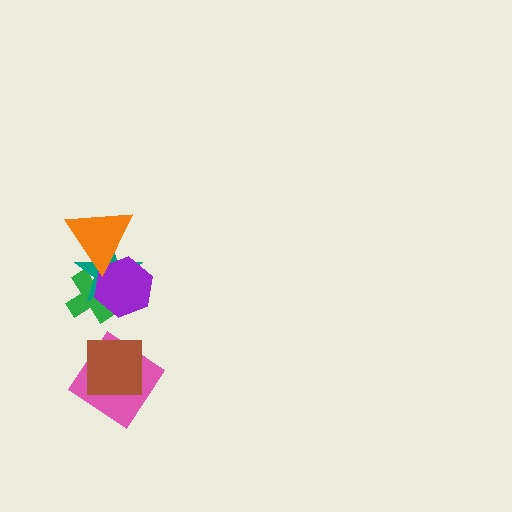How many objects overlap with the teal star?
3 objects overlap with the teal star.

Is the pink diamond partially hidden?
Yes, it is partially covered by another shape.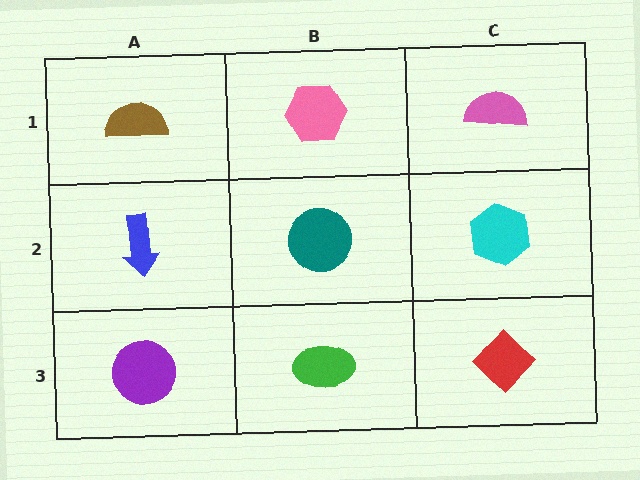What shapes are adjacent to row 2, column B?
A pink hexagon (row 1, column B), a green ellipse (row 3, column B), a blue arrow (row 2, column A), a cyan hexagon (row 2, column C).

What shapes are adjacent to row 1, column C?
A cyan hexagon (row 2, column C), a pink hexagon (row 1, column B).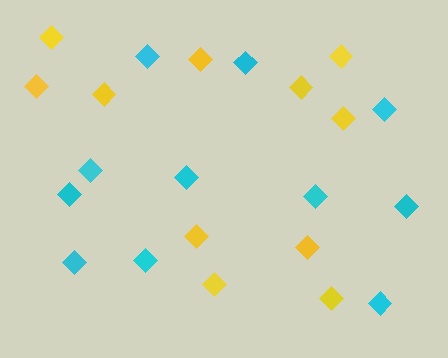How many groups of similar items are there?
There are 2 groups: one group of cyan diamonds (11) and one group of yellow diamonds (11).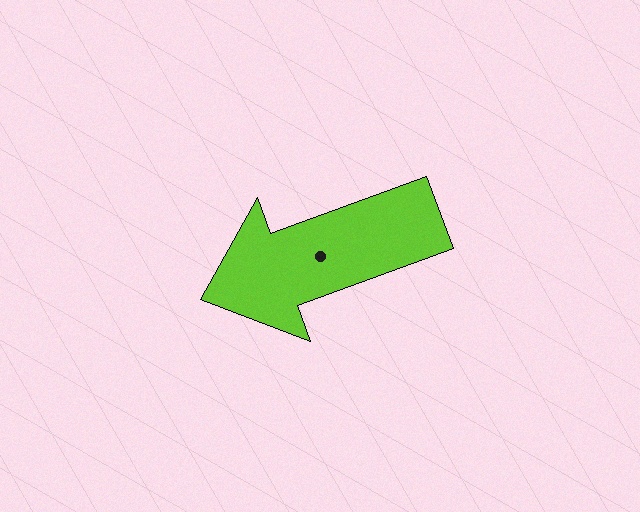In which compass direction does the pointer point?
West.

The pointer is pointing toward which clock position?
Roughly 8 o'clock.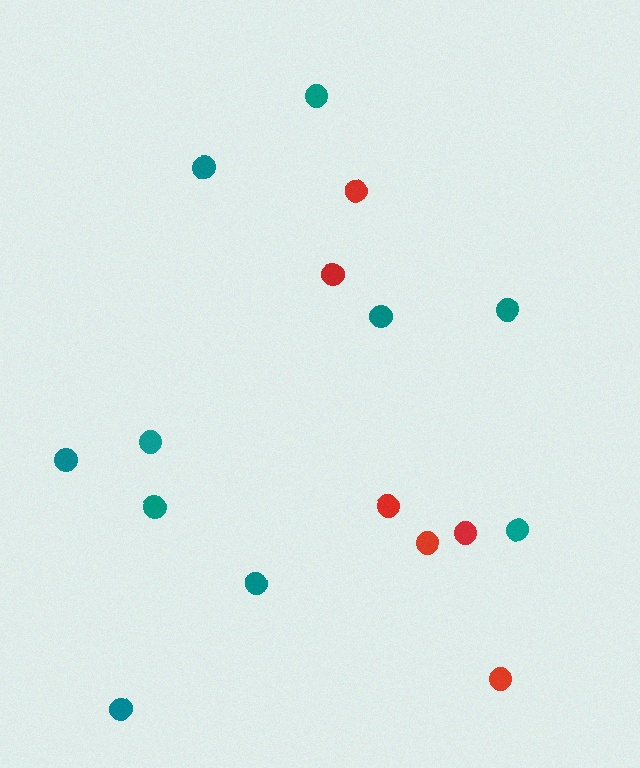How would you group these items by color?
There are 2 groups: one group of red circles (6) and one group of teal circles (10).